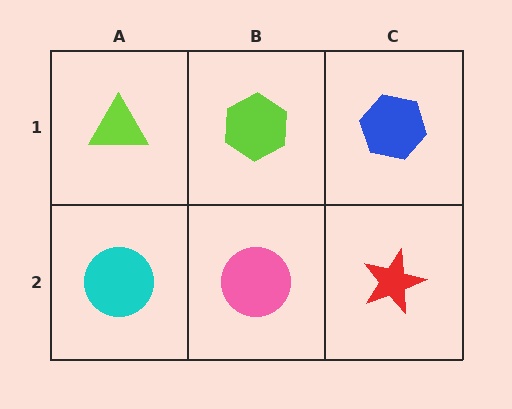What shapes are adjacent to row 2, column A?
A lime triangle (row 1, column A), a pink circle (row 2, column B).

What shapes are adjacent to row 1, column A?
A cyan circle (row 2, column A), a lime hexagon (row 1, column B).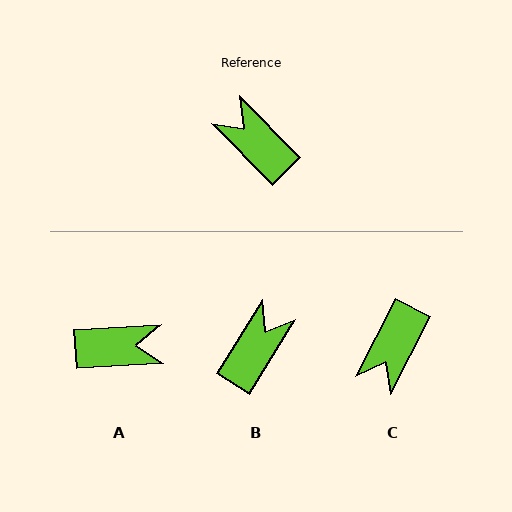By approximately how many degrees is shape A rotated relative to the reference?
Approximately 131 degrees clockwise.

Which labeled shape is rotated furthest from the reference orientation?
A, about 131 degrees away.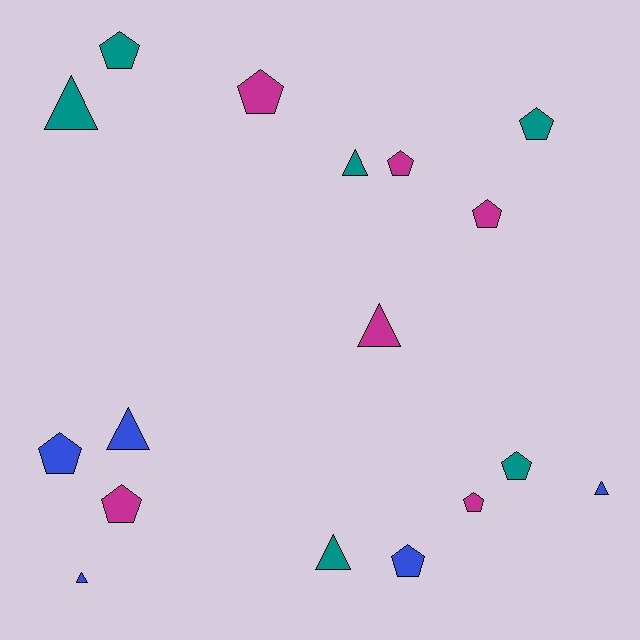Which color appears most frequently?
Magenta, with 6 objects.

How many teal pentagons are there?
There are 3 teal pentagons.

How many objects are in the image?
There are 17 objects.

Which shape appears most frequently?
Pentagon, with 10 objects.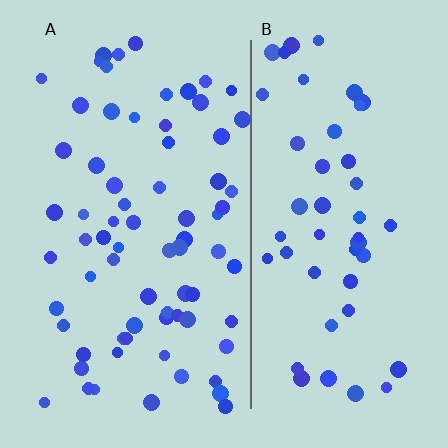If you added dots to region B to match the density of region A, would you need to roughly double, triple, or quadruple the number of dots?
Approximately double.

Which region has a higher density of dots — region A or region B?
A (the left).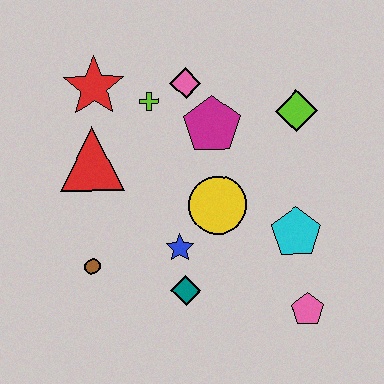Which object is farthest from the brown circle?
The lime diamond is farthest from the brown circle.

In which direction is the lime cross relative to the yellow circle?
The lime cross is above the yellow circle.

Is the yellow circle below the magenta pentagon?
Yes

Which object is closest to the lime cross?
The pink diamond is closest to the lime cross.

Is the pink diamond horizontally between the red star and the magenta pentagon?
Yes